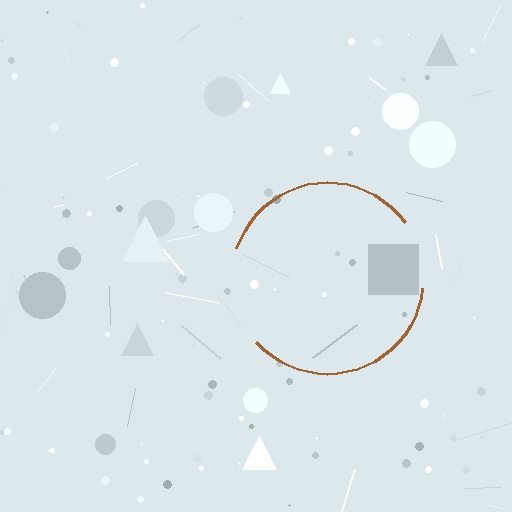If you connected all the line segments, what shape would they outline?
They would outline a circle.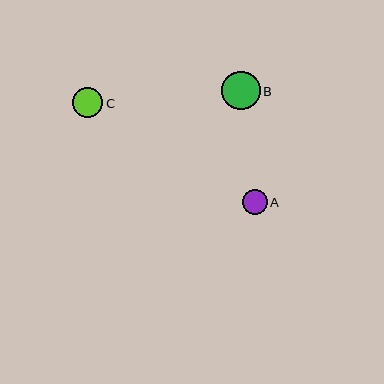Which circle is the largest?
Circle B is the largest with a size of approximately 38 pixels.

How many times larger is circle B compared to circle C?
Circle B is approximately 1.3 times the size of circle C.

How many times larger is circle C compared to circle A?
Circle C is approximately 1.2 times the size of circle A.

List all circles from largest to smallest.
From largest to smallest: B, C, A.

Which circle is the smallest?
Circle A is the smallest with a size of approximately 25 pixels.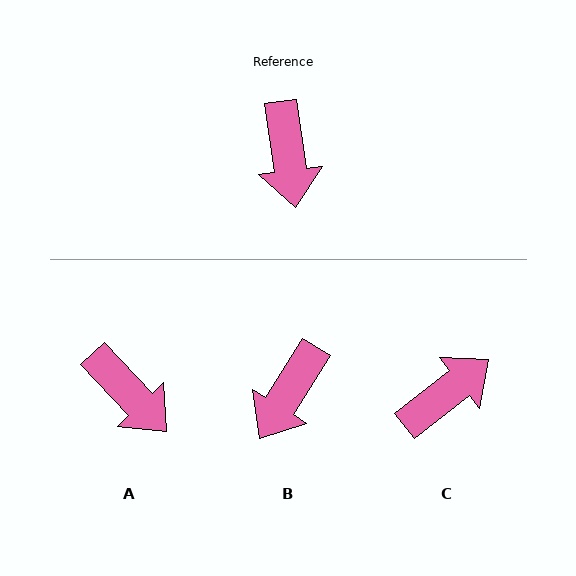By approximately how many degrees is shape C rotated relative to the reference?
Approximately 120 degrees counter-clockwise.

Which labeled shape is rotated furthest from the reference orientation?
C, about 120 degrees away.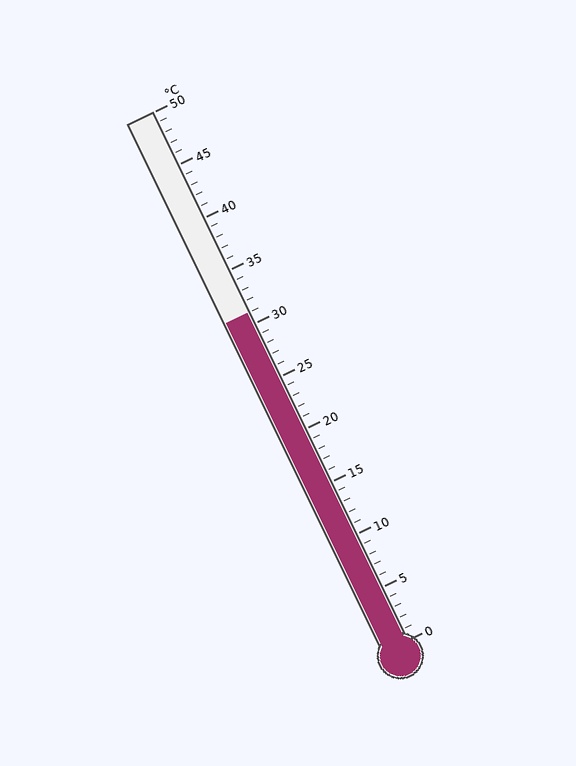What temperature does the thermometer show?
The thermometer shows approximately 31°C.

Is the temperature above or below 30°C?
The temperature is above 30°C.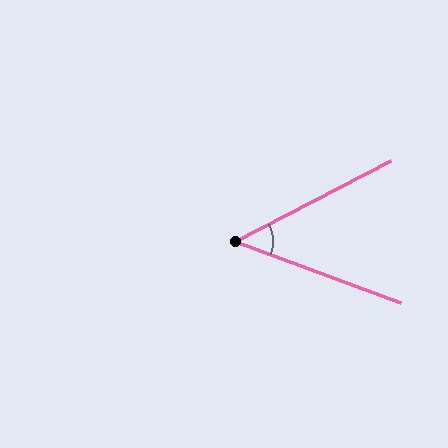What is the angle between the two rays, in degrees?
Approximately 48 degrees.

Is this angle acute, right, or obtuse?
It is acute.